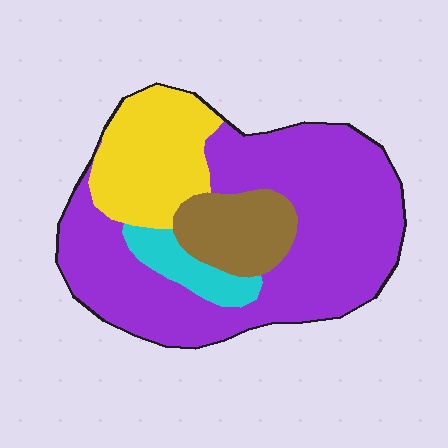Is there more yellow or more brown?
Yellow.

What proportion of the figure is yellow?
Yellow covers roughly 20% of the figure.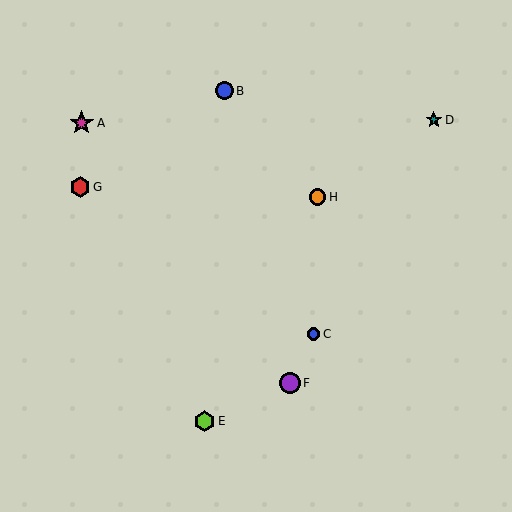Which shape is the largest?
The magenta star (labeled A) is the largest.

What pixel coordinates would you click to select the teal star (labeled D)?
Click at (434, 120) to select the teal star D.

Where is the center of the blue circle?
The center of the blue circle is at (314, 334).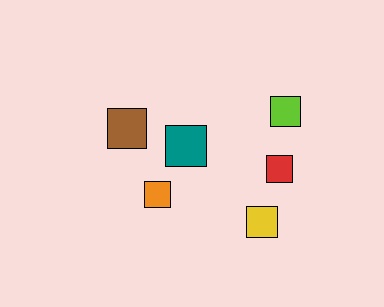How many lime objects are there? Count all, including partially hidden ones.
There is 1 lime object.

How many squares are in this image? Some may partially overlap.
There are 6 squares.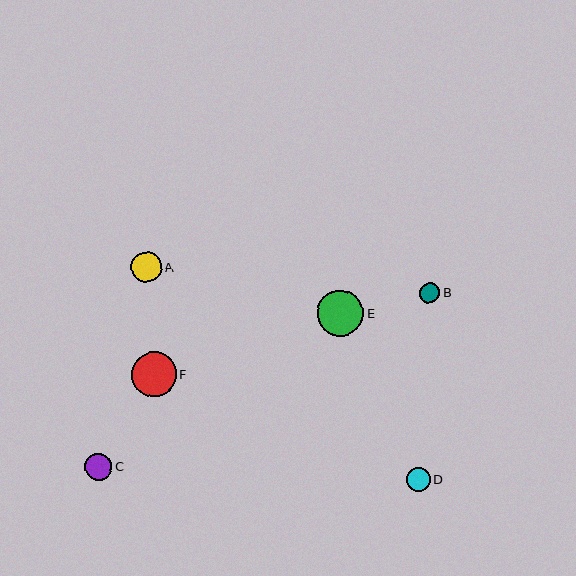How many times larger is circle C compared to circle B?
Circle C is approximately 1.3 times the size of circle B.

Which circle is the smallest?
Circle B is the smallest with a size of approximately 20 pixels.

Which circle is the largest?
Circle E is the largest with a size of approximately 46 pixels.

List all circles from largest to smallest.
From largest to smallest: E, F, A, C, D, B.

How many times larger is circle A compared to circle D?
Circle A is approximately 1.3 times the size of circle D.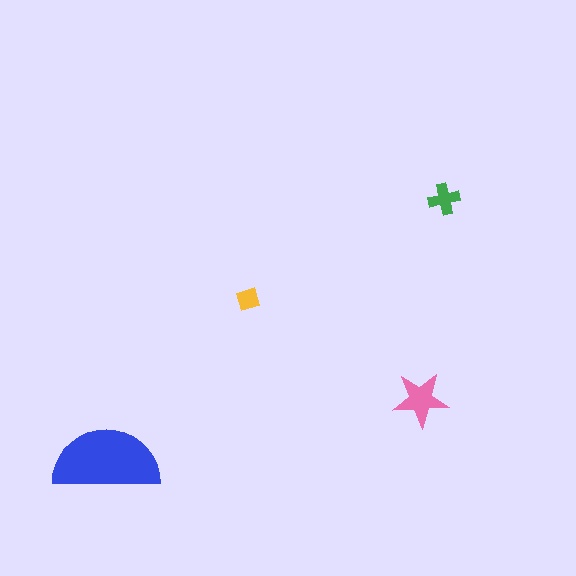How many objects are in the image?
There are 4 objects in the image.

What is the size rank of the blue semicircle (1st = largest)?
1st.